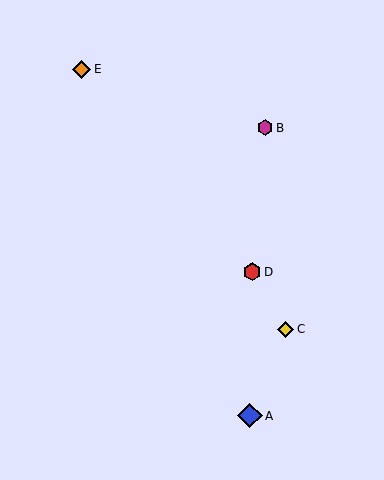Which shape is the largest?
The blue diamond (labeled A) is the largest.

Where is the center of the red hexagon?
The center of the red hexagon is at (252, 272).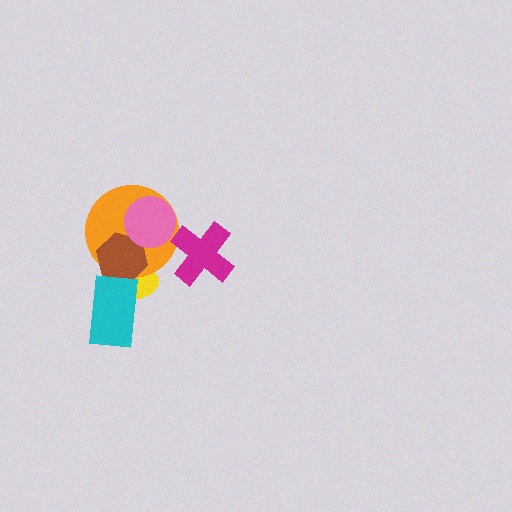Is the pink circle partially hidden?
No, no other shape covers it.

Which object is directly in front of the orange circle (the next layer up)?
The brown hexagon is directly in front of the orange circle.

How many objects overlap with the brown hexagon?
4 objects overlap with the brown hexagon.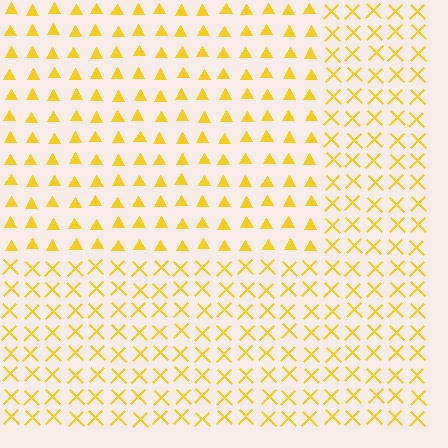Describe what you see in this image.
The image is filled with small yellow elements arranged in a uniform grid. A rectangle-shaped region contains triangles, while the surrounding area contains X marks. The boundary is defined purely by the change in element shape.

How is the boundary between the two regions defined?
The boundary is defined by a change in element shape: triangles inside vs. X marks outside. All elements share the same color and spacing.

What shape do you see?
I see a rectangle.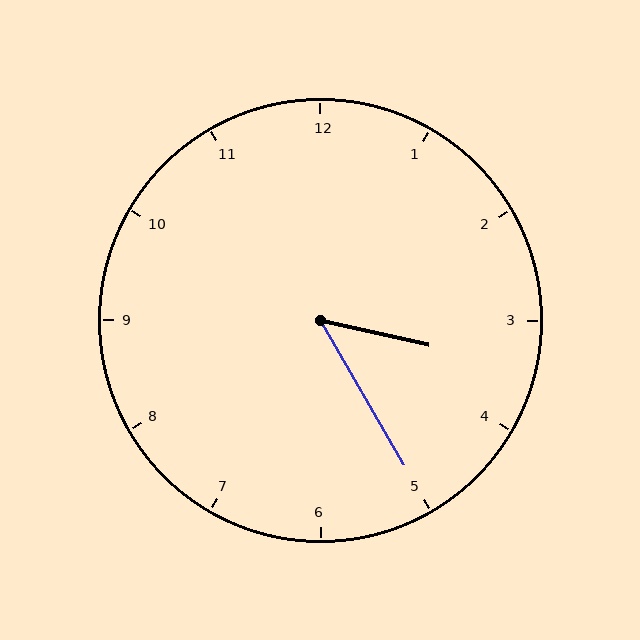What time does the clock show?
3:25.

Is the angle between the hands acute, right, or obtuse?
It is acute.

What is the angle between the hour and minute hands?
Approximately 48 degrees.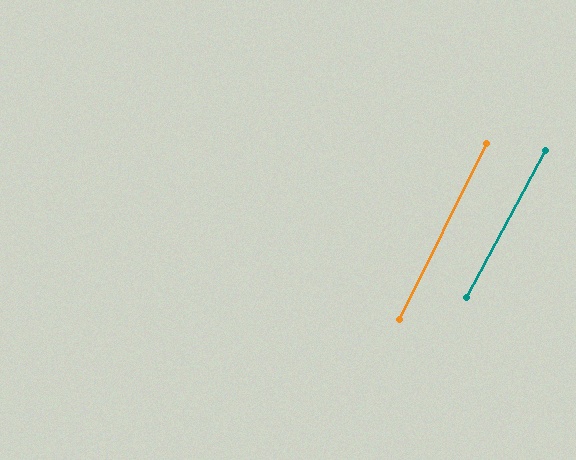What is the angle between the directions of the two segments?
Approximately 2 degrees.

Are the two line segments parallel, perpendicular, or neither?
Parallel — their directions differ by only 1.9°.